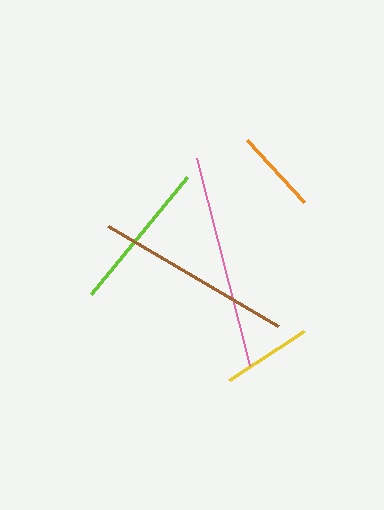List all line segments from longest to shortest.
From longest to shortest: pink, brown, lime, yellow, orange.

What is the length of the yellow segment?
The yellow segment is approximately 90 pixels long.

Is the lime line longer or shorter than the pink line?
The pink line is longer than the lime line.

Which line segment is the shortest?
The orange line is the shortest at approximately 84 pixels.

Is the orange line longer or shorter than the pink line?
The pink line is longer than the orange line.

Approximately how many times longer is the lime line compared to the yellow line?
The lime line is approximately 1.7 times the length of the yellow line.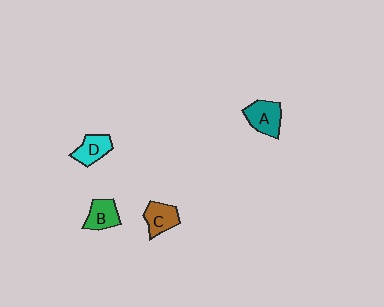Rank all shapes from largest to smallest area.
From largest to smallest: A (teal), C (brown), B (green), D (cyan).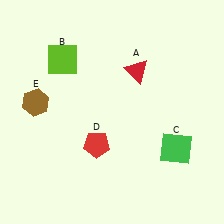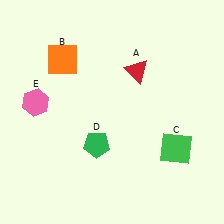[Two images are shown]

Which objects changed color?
B changed from lime to orange. D changed from red to green. E changed from brown to pink.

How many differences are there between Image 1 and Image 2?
There are 3 differences between the two images.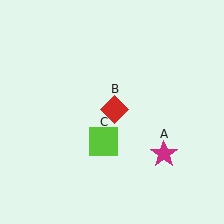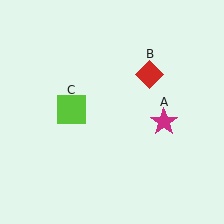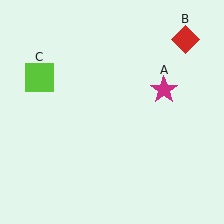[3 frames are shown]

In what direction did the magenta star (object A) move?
The magenta star (object A) moved up.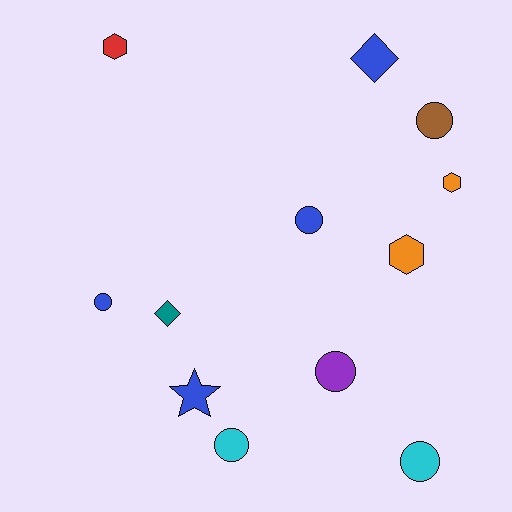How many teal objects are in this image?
There is 1 teal object.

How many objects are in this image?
There are 12 objects.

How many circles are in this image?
There are 6 circles.